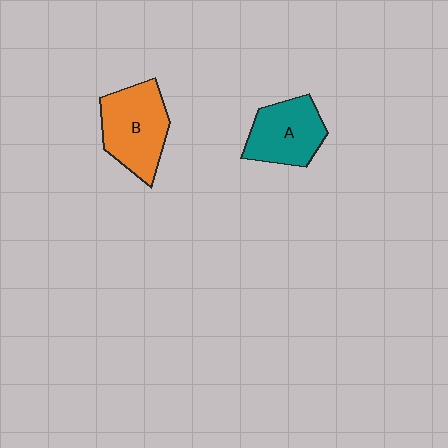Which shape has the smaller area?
Shape A (teal).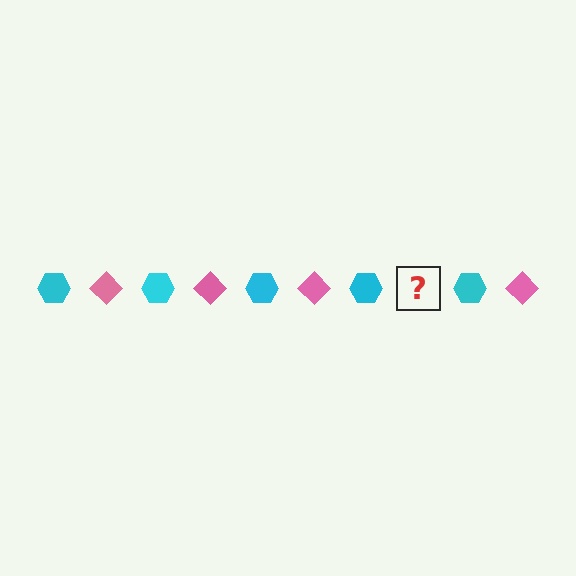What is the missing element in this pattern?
The missing element is a pink diamond.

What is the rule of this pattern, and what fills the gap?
The rule is that the pattern alternates between cyan hexagon and pink diamond. The gap should be filled with a pink diamond.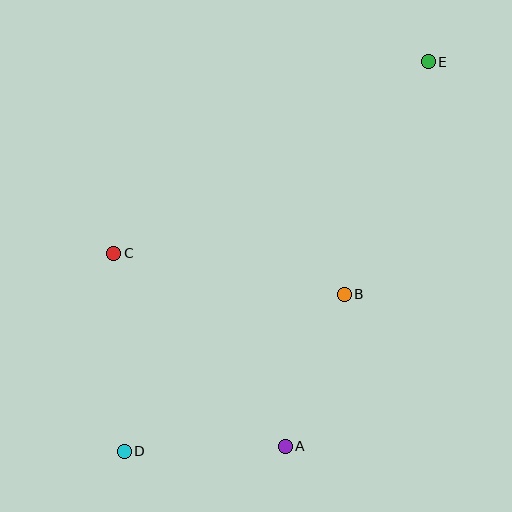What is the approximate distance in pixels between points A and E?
The distance between A and E is approximately 410 pixels.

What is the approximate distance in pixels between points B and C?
The distance between B and C is approximately 234 pixels.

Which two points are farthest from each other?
Points D and E are farthest from each other.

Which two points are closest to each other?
Points A and D are closest to each other.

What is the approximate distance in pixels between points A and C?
The distance between A and C is approximately 258 pixels.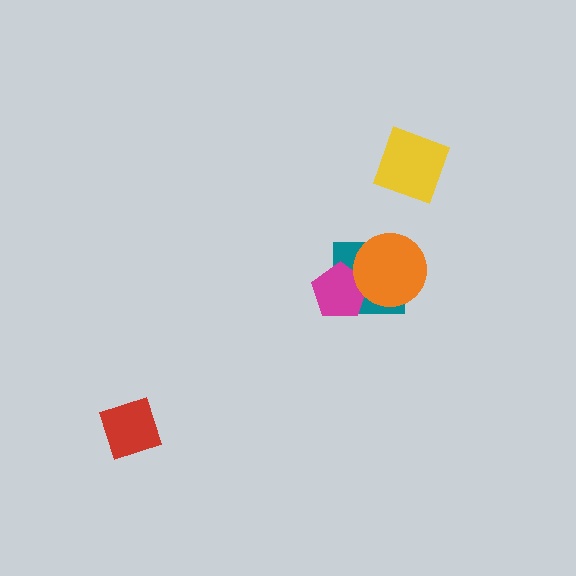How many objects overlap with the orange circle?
2 objects overlap with the orange circle.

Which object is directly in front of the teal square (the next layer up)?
The magenta pentagon is directly in front of the teal square.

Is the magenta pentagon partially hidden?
Yes, it is partially covered by another shape.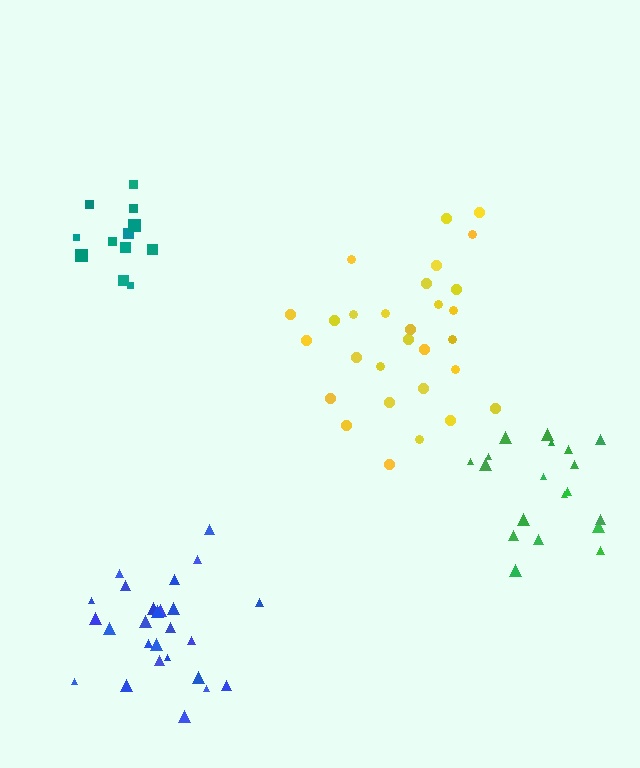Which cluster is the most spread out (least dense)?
Yellow.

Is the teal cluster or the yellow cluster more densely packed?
Teal.